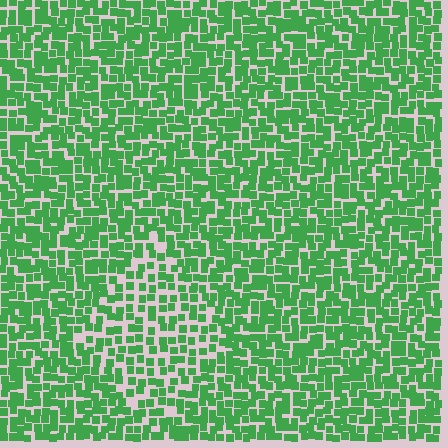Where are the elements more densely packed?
The elements are more densely packed outside the diamond boundary.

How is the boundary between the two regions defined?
The boundary is defined by a change in element density (approximately 1.6x ratio). All elements are the same color, size, and shape.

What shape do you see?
I see a diamond.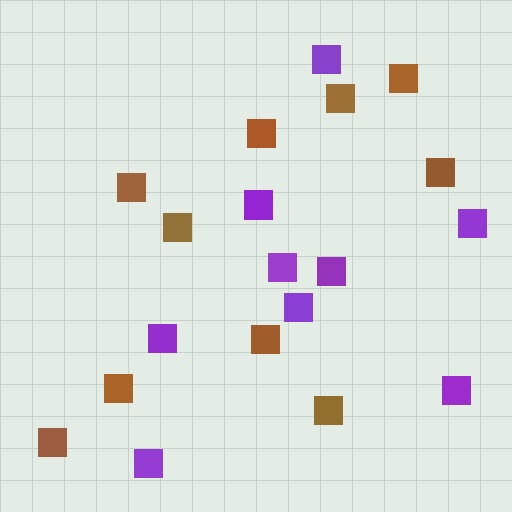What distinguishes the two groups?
There are 2 groups: one group of brown squares (10) and one group of purple squares (9).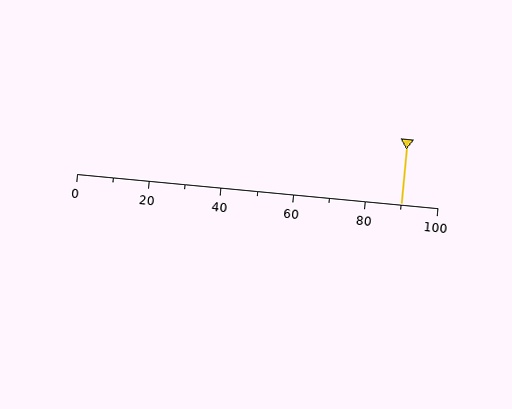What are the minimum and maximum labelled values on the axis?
The axis runs from 0 to 100.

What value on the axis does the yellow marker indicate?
The marker indicates approximately 90.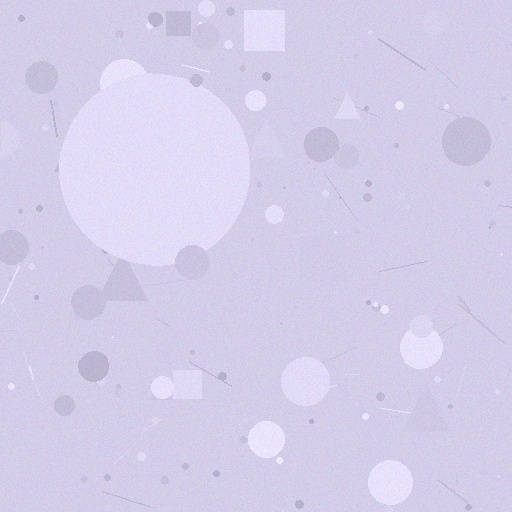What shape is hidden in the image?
A circle is hidden in the image.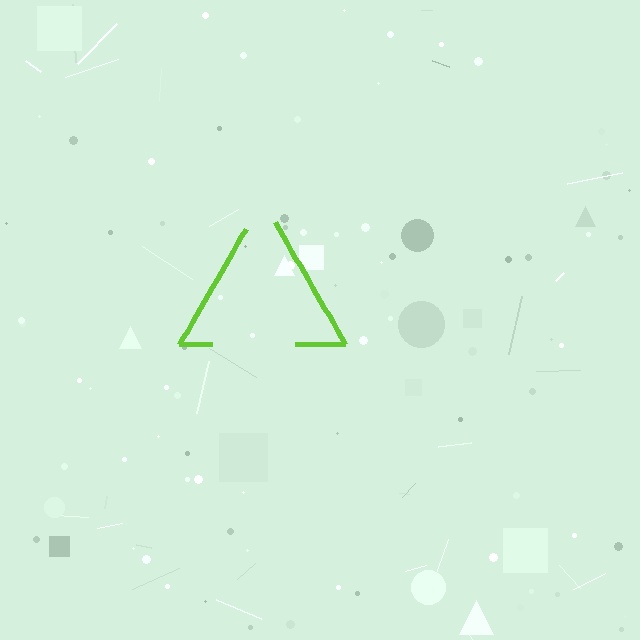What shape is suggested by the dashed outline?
The dashed outline suggests a triangle.